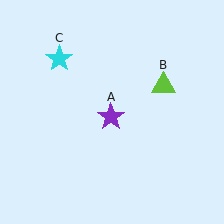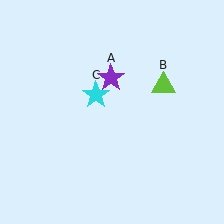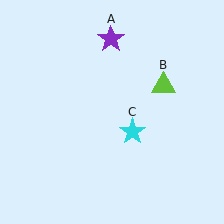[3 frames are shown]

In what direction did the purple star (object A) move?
The purple star (object A) moved up.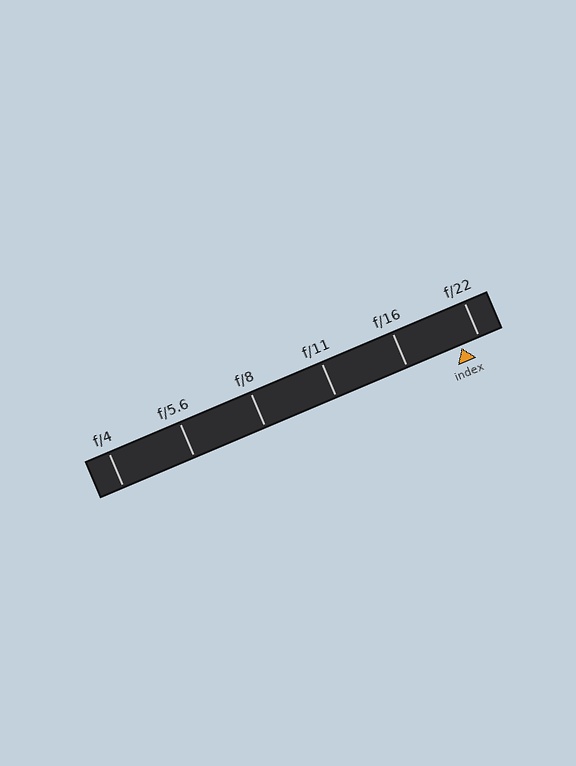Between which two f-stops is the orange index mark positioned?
The index mark is between f/16 and f/22.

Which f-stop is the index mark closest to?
The index mark is closest to f/22.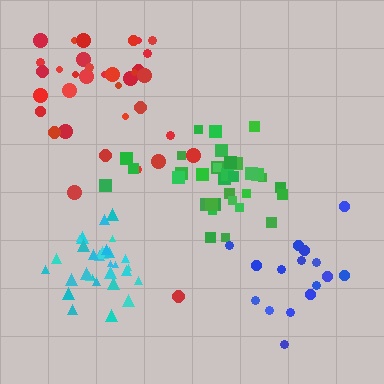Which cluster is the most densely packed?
Cyan.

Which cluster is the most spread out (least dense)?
Red.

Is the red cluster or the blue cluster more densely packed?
Blue.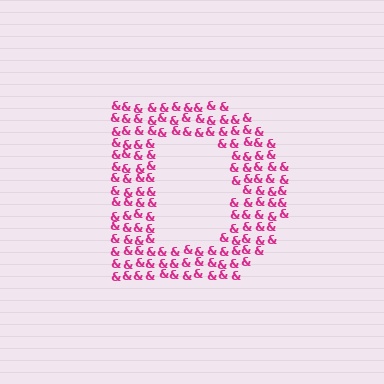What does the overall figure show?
The overall figure shows the letter D.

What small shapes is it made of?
It is made of small ampersands.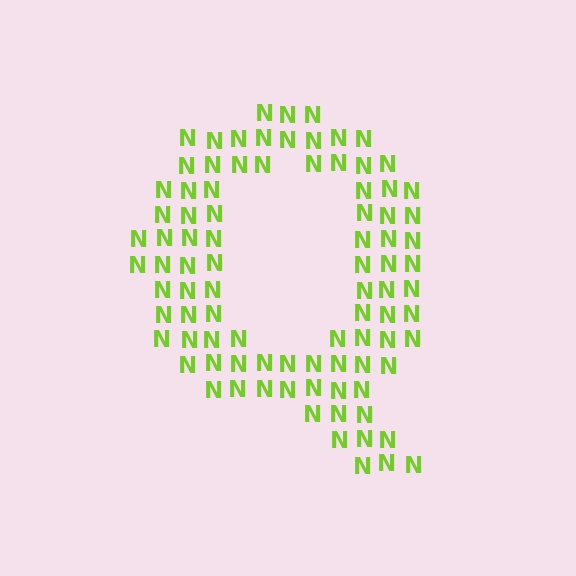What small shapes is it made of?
It is made of small letter N's.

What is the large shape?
The large shape is the letter Q.